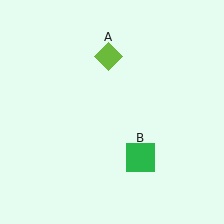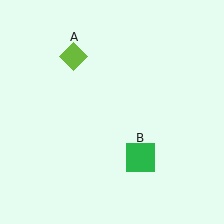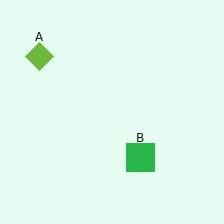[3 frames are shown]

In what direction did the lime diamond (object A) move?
The lime diamond (object A) moved left.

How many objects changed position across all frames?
1 object changed position: lime diamond (object A).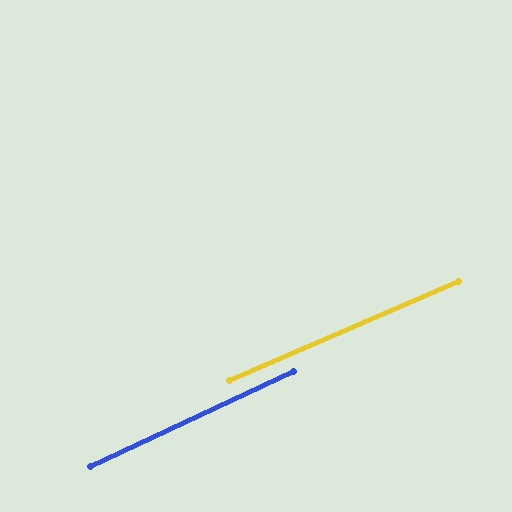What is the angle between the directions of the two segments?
Approximately 2 degrees.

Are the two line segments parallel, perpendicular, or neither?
Parallel — their directions differ by only 1.6°.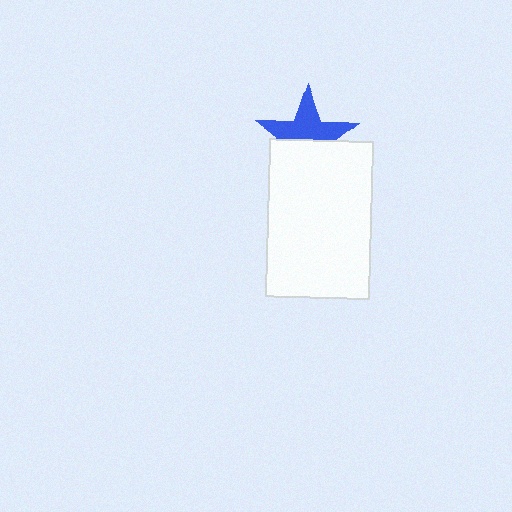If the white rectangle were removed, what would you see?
You would see the complete blue star.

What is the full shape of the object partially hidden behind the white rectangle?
The partially hidden object is a blue star.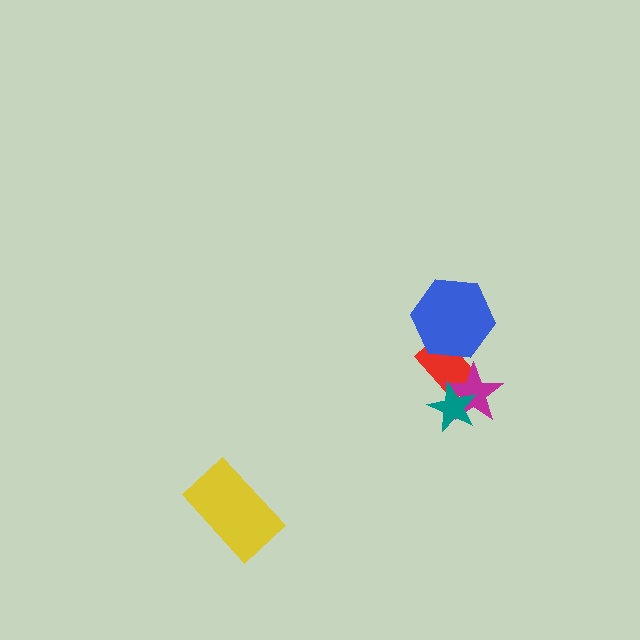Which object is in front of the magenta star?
The teal star is in front of the magenta star.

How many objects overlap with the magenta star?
2 objects overlap with the magenta star.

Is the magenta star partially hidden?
Yes, it is partially covered by another shape.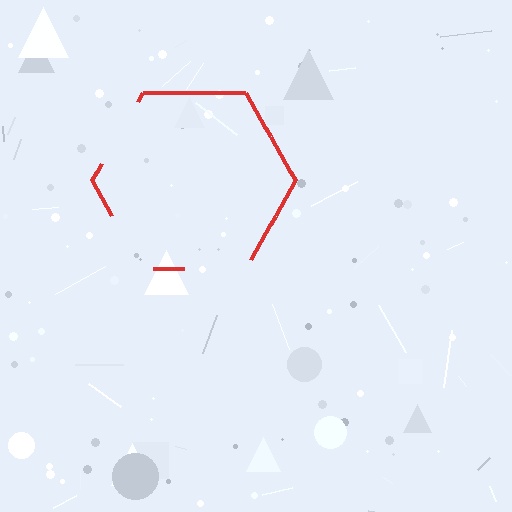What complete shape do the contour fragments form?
The contour fragments form a hexagon.